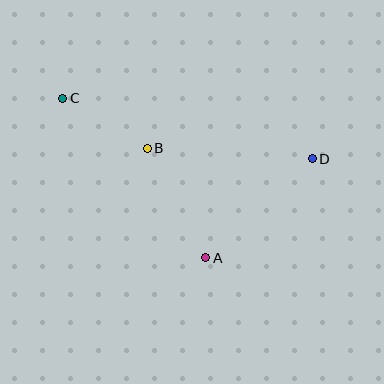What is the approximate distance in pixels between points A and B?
The distance between A and B is approximately 124 pixels.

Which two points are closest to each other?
Points B and C are closest to each other.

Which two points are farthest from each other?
Points C and D are farthest from each other.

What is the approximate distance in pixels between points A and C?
The distance between A and C is approximately 214 pixels.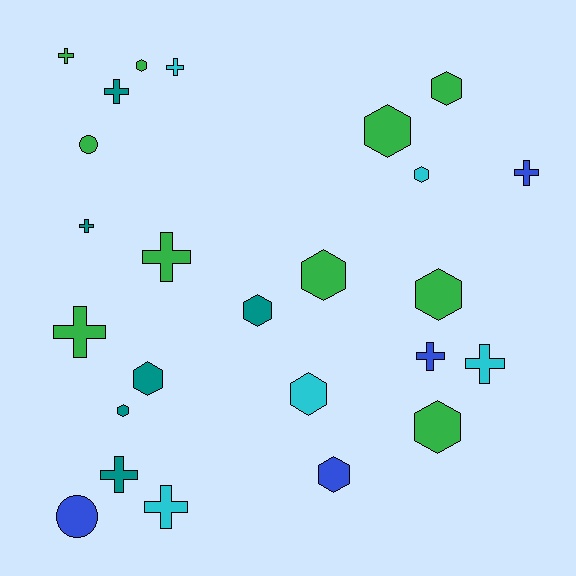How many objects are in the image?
There are 25 objects.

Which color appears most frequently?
Green, with 10 objects.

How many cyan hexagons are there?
There are 2 cyan hexagons.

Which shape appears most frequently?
Hexagon, with 12 objects.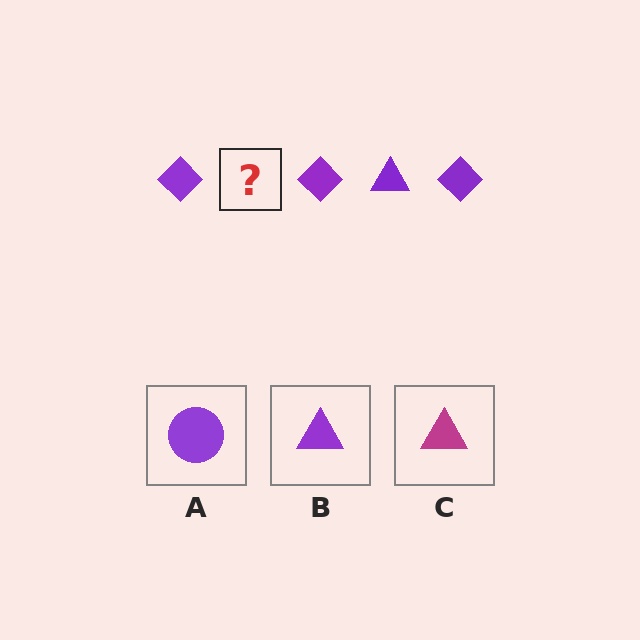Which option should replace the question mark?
Option B.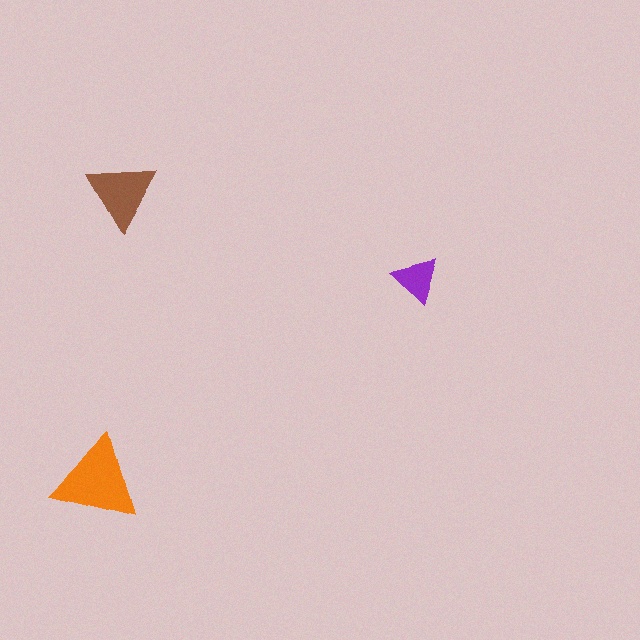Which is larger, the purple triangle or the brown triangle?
The brown one.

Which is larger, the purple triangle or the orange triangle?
The orange one.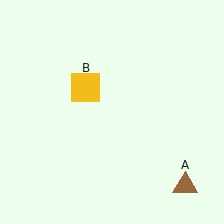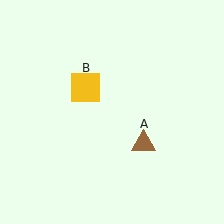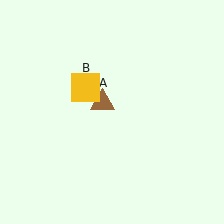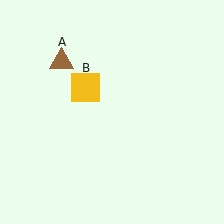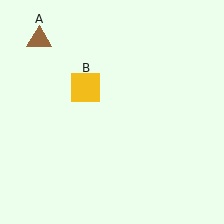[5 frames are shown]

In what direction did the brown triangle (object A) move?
The brown triangle (object A) moved up and to the left.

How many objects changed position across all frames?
1 object changed position: brown triangle (object A).